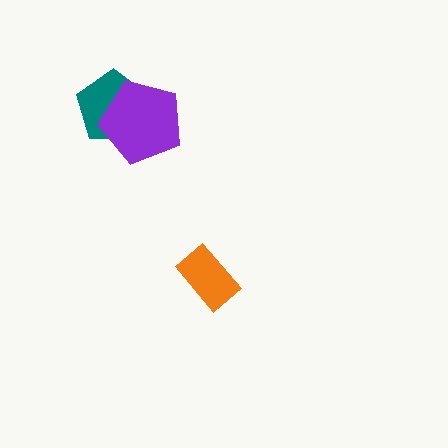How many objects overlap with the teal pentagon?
1 object overlaps with the teal pentagon.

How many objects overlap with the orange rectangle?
0 objects overlap with the orange rectangle.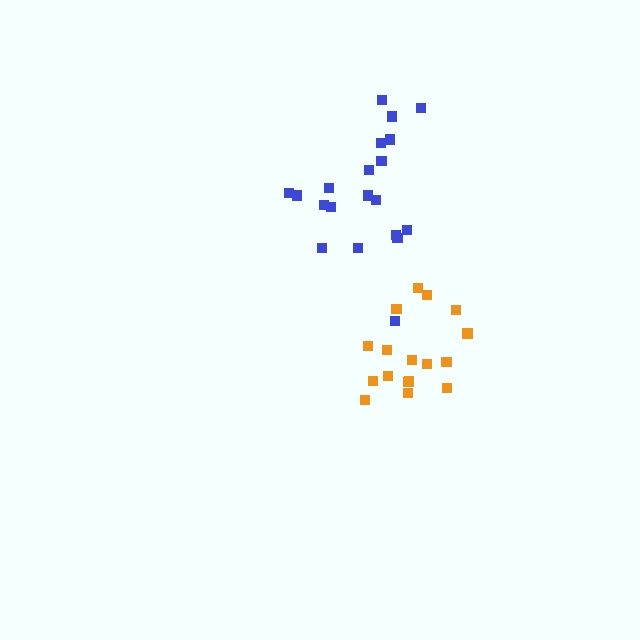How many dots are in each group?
Group 1: 20 dots, Group 2: 17 dots (37 total).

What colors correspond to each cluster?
The clusters are colored: blue, orange.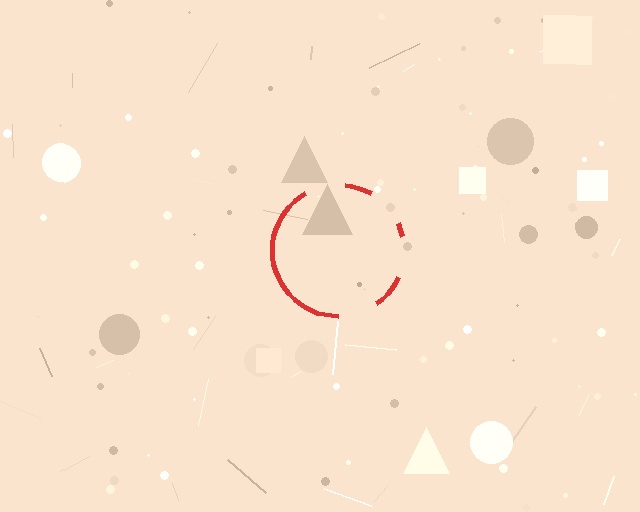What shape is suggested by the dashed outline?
The dashed outline suggests a circle.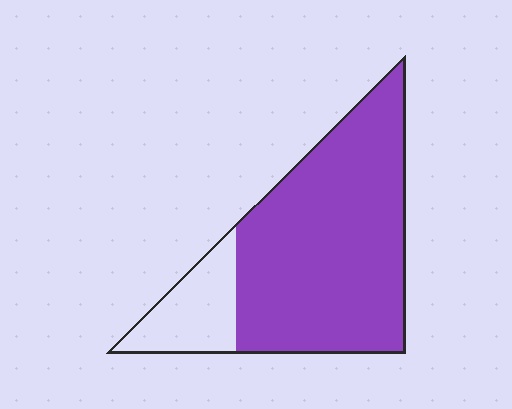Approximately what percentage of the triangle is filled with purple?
Approximately 80%.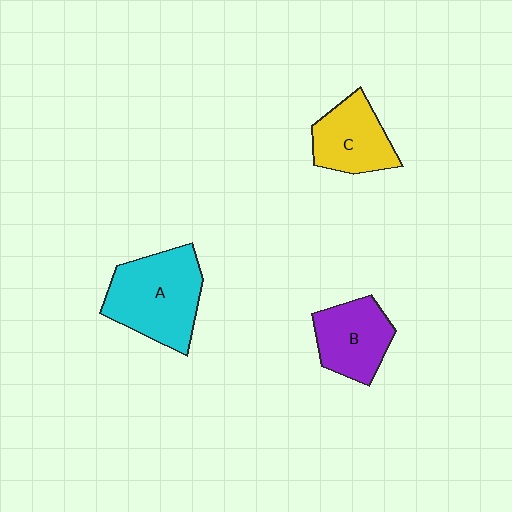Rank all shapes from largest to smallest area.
From largest to smallest: A (cyan), B (purple), C (yellow).